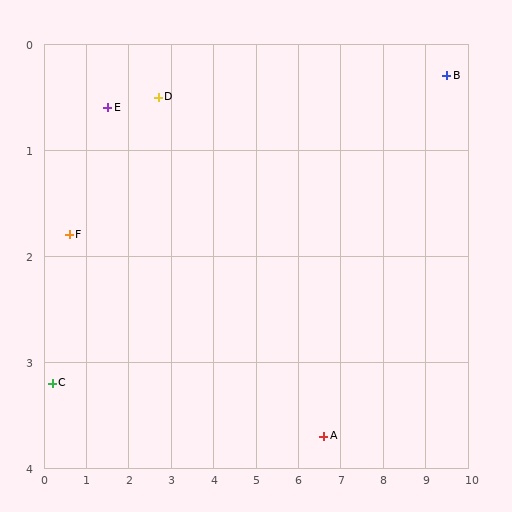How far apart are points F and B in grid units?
Points F and B are about 9.0 grid units apart.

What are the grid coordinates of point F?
Point F is at approximately (0.6, 1.8).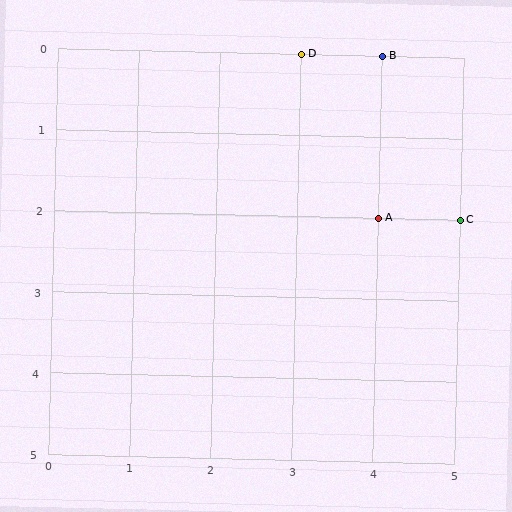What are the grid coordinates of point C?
Point C is at grid coordinates (5, 2).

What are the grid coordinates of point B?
Point B is at grid coordinates (4, 0).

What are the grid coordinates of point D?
Point D is at grid coordinates (3, 0).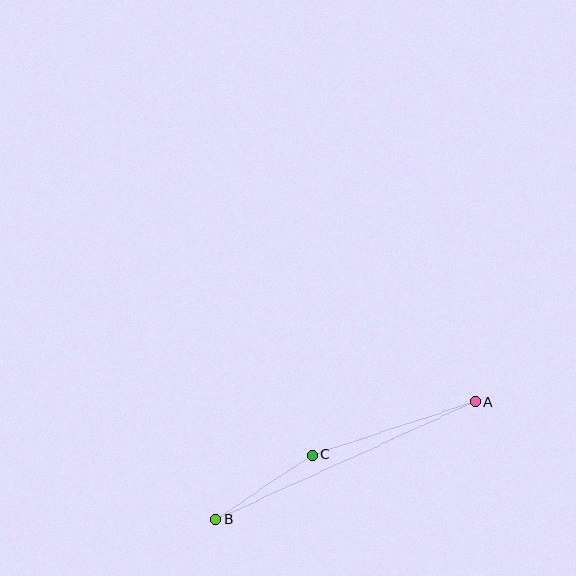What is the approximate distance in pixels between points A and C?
The distance between A and C is approximately 172 pixels.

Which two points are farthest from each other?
Points A and B are farthest from each other.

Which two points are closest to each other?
Points B and C are closest to each other.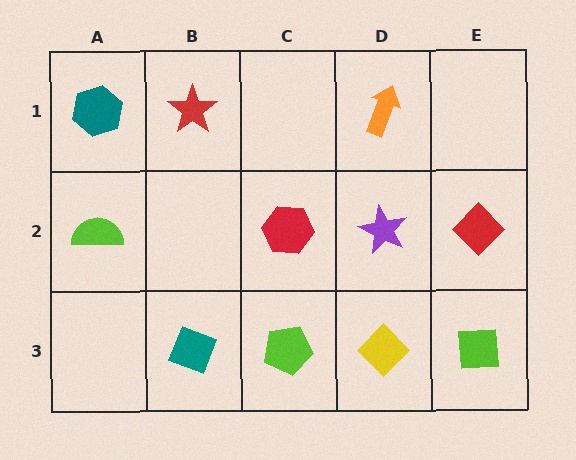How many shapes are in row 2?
4 shapes.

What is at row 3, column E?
A lime square.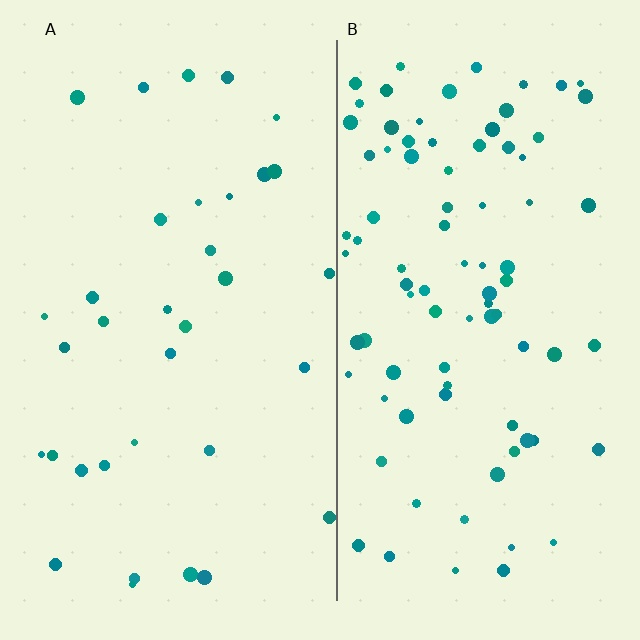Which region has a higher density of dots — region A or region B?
B (the right).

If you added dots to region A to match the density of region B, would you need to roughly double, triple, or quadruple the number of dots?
Approximately triple.